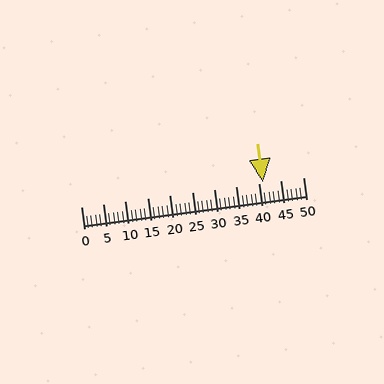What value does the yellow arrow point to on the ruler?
The yellow arrow points to approximately 41.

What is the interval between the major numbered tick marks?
The major tick marks are spaced 5 units apart.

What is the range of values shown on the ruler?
The ruler shows values from 0 to 50.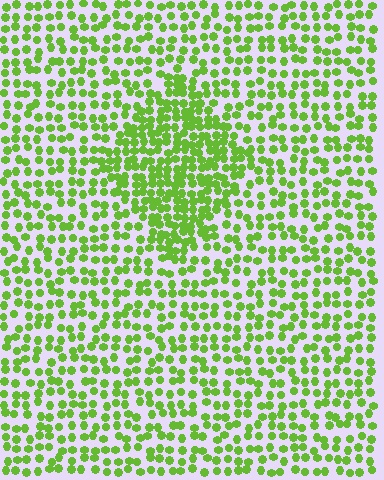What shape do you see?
I see a diamond.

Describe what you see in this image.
The image contains small lime elements arranged at two different densities. A diamond-shaped region is visible where the elements are more densely packed than the surrounding area.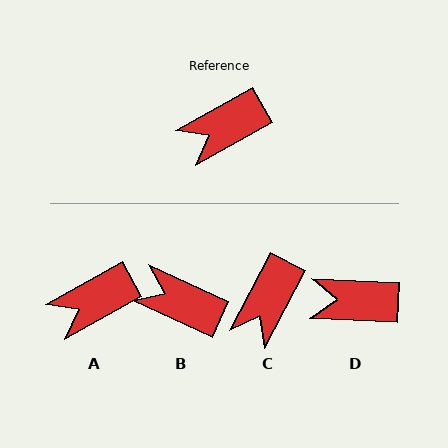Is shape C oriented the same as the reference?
No, it is off by about 33 degrees.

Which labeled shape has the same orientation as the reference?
A.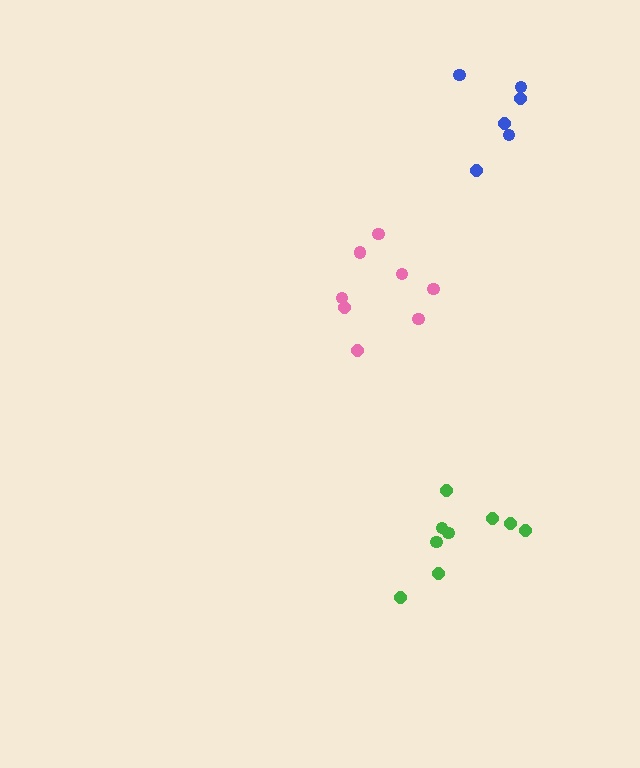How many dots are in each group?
Group 1: 8 dots, Group 2: 6 dots, Group 3: 9 dots (23 total).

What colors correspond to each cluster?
The clusters are colored: pink, blue, green.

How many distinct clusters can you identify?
There are 3 distinct clusters.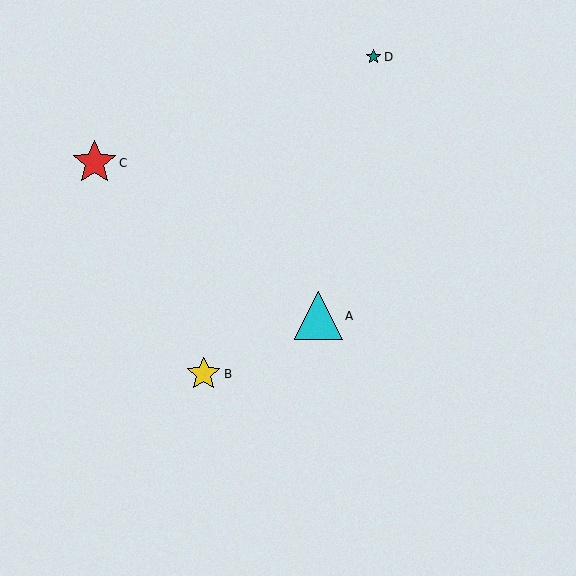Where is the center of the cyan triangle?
The center of the cyan triangle is at (319, 316).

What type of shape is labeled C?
Shape C is a red star.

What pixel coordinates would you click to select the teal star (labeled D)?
Click at (374, 57) to select the teal star D.